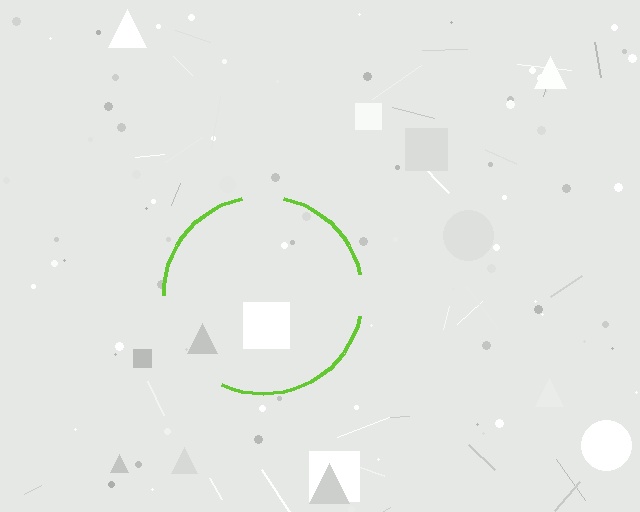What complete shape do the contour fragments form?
The contour fragments form a circle.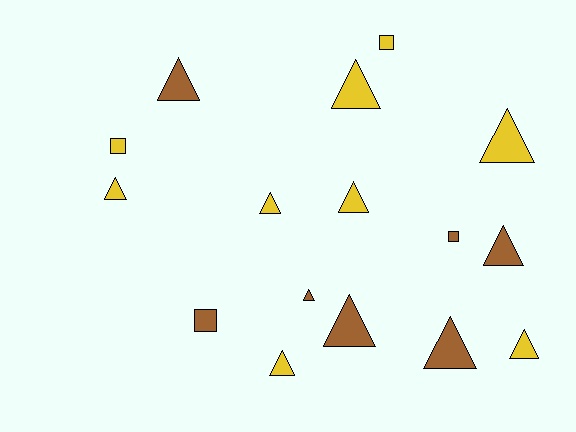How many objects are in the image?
There are 16 objects.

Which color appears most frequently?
Yellow, with 9 objects.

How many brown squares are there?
There are 2 brown squares.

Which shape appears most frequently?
Triangle, with 12 objects.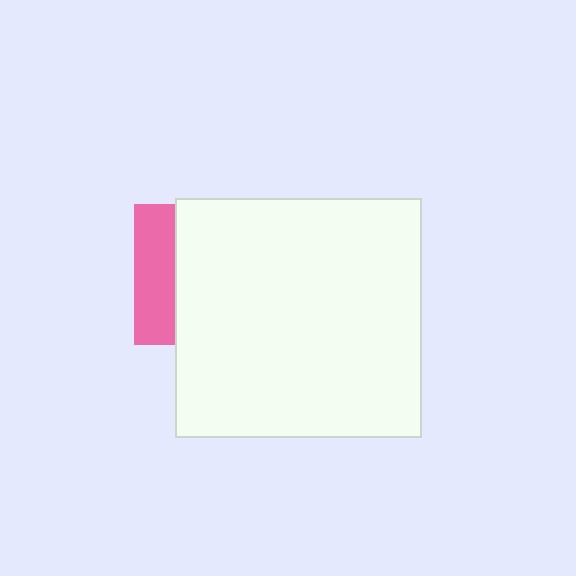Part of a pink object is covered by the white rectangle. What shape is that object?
It is a square.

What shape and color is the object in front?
The object in front is a white rectangle.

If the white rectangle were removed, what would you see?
You would see the complete pink square.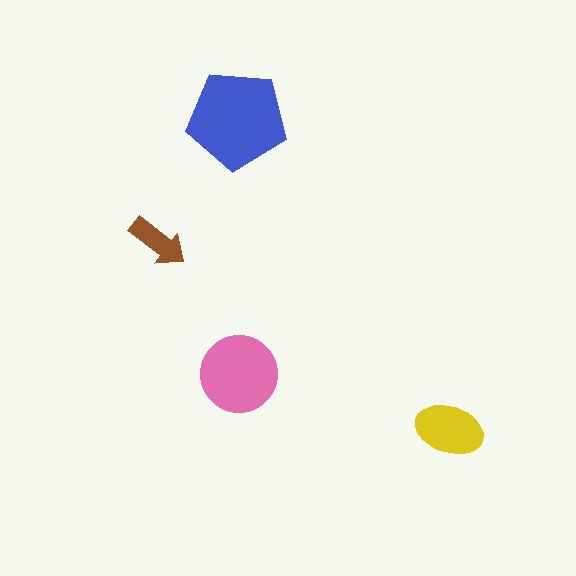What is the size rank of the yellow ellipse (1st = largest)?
3rd.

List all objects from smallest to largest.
The brown arrow, the yellow ellipse, the pink circle, the blue pentagon.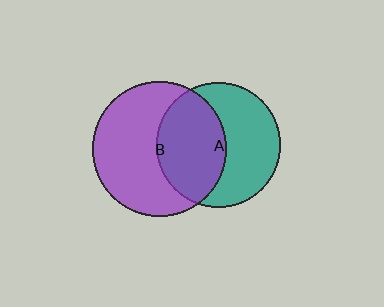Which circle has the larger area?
Circle B (purple).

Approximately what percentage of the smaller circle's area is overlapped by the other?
Approximately 45%.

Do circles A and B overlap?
Yes.